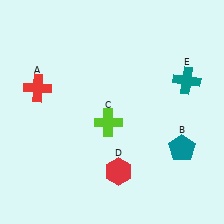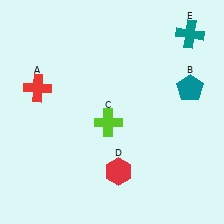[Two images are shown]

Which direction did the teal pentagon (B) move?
The teal pentagon (B) moved up.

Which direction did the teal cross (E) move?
The teal cross (E) moved up.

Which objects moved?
The objects that moved are: the teal pentagon (B), the teal cross (E).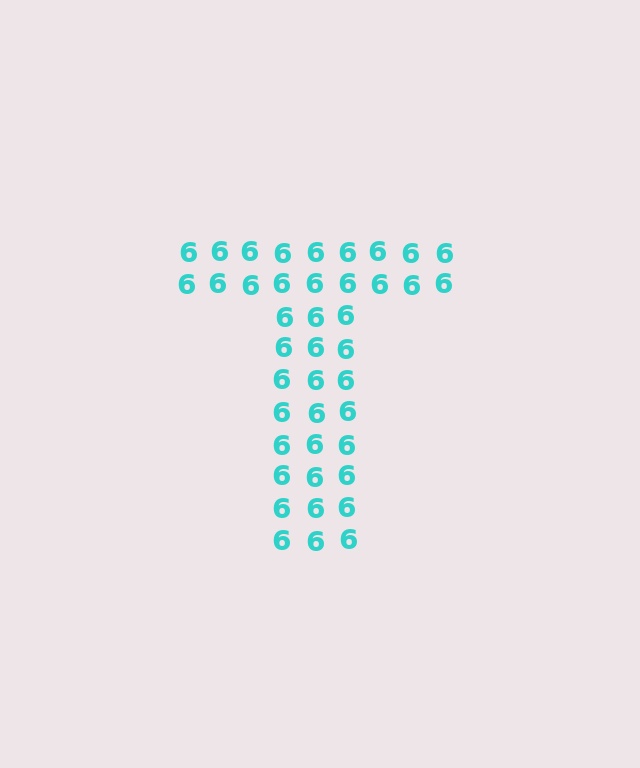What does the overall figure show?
The overall figure shows the letter T.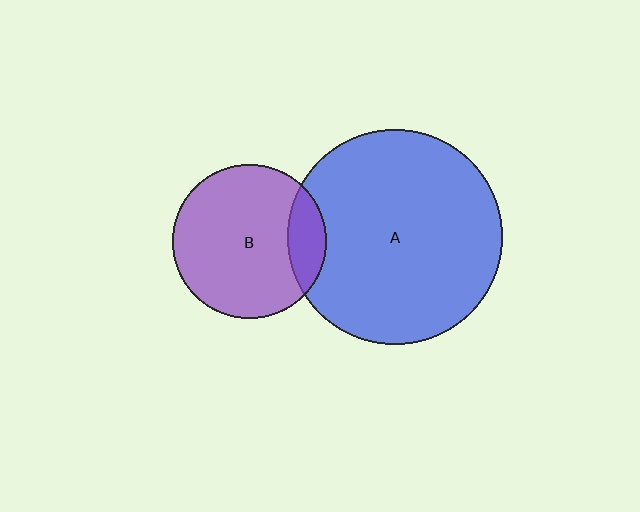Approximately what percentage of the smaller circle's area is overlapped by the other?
Approximately 15%.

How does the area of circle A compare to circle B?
Approximately 2.0 times.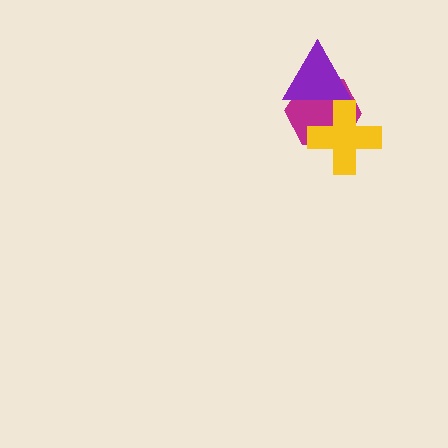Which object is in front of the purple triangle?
The yellow cross is in front of the purple triangle.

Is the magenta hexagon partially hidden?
Yes, it is partially covered by another shape.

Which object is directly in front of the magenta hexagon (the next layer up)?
The purple triangle is directly in front of the magenta hexagon.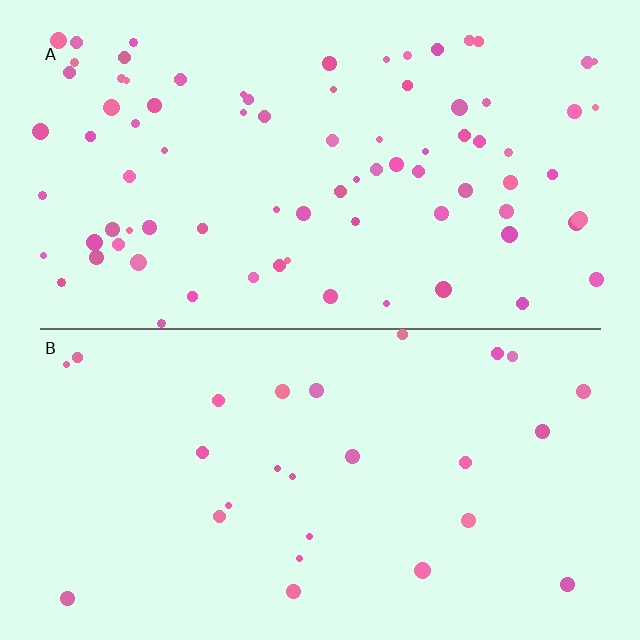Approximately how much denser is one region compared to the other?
Approximately 3.0× — region A over region B.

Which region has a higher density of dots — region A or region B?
A (the top).